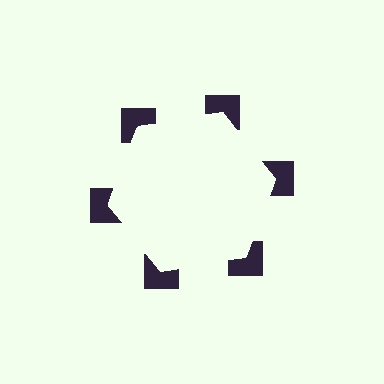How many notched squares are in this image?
There are 6 — one at each vertex of the illusory hexagon.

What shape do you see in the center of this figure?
An illusory hexagon — its edges are inferred from the aligned wedge cuts in the notched squares, not physically drawn.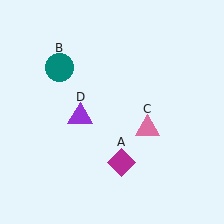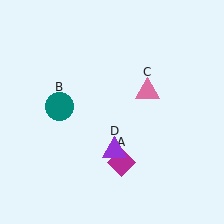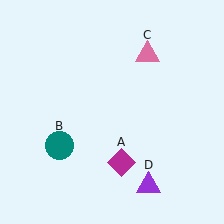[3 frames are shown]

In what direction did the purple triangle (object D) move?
The purple triangle (object D) moved down and to the right.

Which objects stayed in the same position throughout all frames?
Magenta diamond (object A) remained stationary.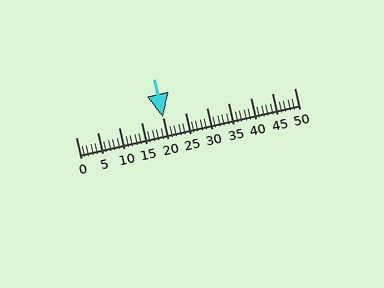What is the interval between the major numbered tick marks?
The major tick marks are spaced 5 units apart.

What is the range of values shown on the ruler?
The ruler shows values from 0 to 50.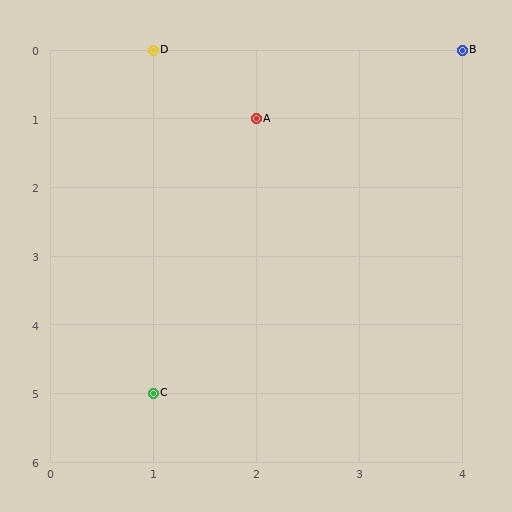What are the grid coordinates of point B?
Point B is at grid coordinates (4, 0).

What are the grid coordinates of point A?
Point A is at grid coordinates (2, 1).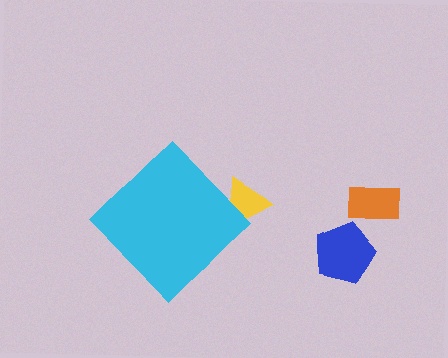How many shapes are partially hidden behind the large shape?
1 shape is partially hidden.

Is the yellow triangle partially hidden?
Yes, the yellow triangle is partially hidden behind the cyan diamond.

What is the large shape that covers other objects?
A cyan diamond.